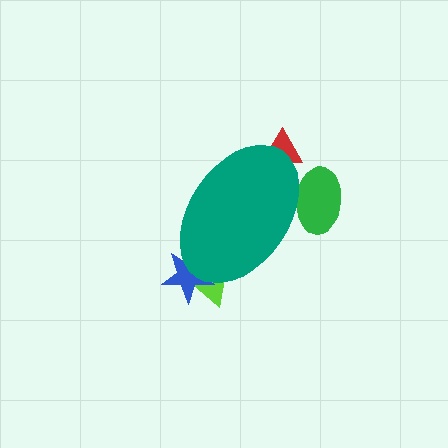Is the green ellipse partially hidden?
Yes, the green ellipse is partially hidden behind the teal ellipse.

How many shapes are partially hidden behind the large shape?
4 shapes are partially hidden.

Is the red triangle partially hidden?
Yes, the red triangle is partially hidden behind the teal ellipse.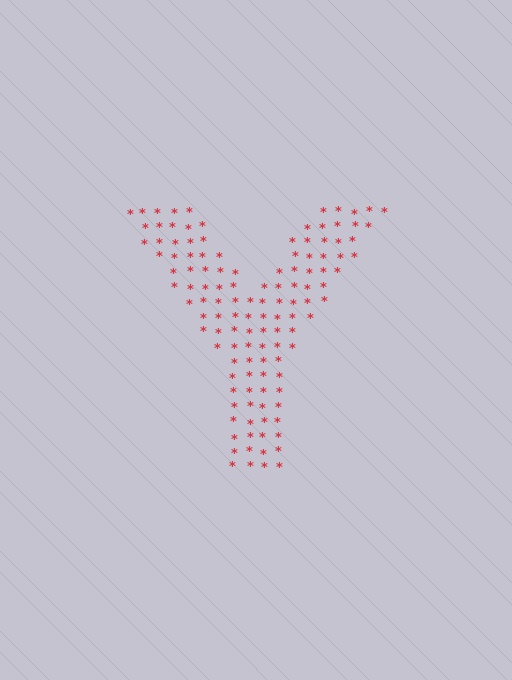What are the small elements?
The small elements are asterisks.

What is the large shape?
The large shape is the letter Y.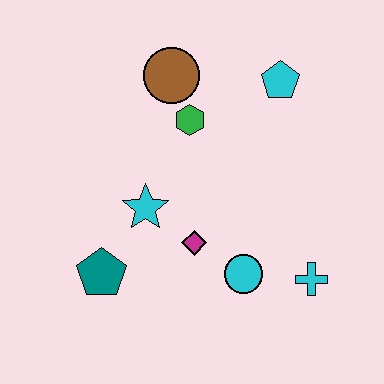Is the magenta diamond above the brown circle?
No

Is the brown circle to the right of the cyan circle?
No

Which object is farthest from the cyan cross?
The brown circle is farthest from the cyan cross.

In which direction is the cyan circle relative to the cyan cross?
The cyan circle is to the left of the cyan cross.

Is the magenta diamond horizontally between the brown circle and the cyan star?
No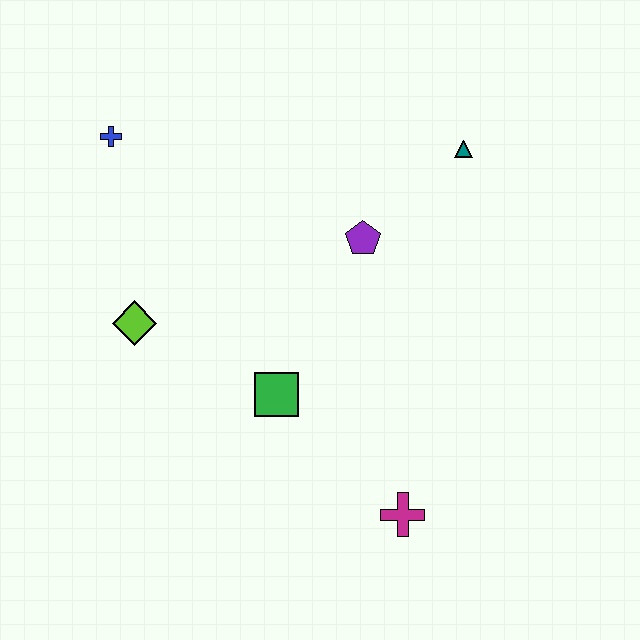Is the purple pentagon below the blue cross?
Yes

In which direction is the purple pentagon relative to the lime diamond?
The purple pentagon is to the right of the lime diamond.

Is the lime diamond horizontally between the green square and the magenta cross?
No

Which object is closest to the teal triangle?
The purple pentagon is closest to the teal triangle.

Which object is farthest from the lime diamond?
The teal triangle is farthest from the lime diamond.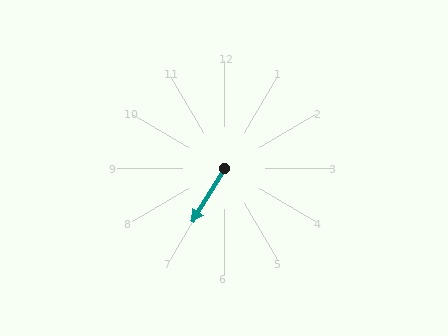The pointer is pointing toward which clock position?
Roughly 7 o'clock.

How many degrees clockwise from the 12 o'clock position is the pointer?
Approximately 211 degrees.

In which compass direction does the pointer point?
Southwest.